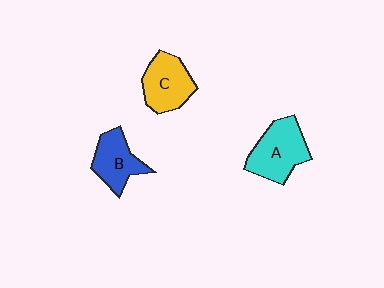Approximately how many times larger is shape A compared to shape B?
Approximately 1.3 times.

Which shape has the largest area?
Shape A (cyan).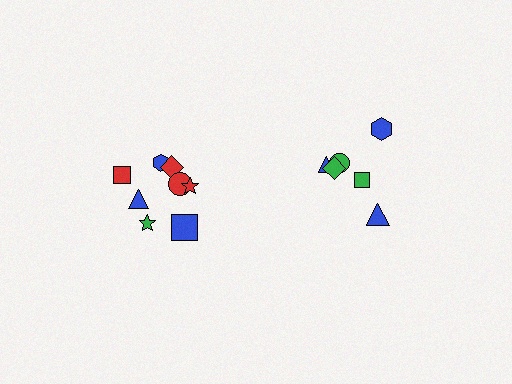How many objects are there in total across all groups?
There are 14 objects.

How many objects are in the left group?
There are 8 objects.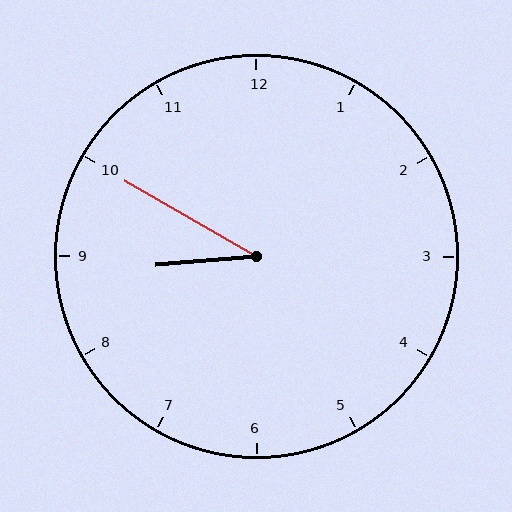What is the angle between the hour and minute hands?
Approximately 35 degrees.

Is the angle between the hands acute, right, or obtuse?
It is acute.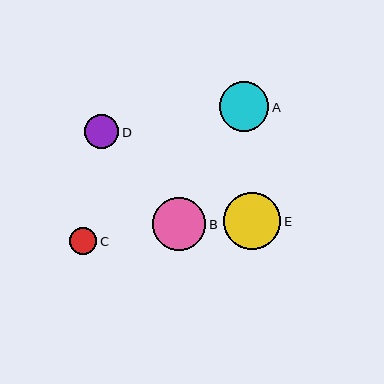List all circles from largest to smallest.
From largest to smallest: E, B, A, D, C.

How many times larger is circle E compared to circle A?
Circle E is approximately 1.2 times the size of circle A.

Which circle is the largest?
Circle E is the largest with a size of approximately 57 pixels.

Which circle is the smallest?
Circle C is the smallest with a size of approximately 27 pixels.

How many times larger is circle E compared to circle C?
Circle E is approximately 2.1 times the size of circle C.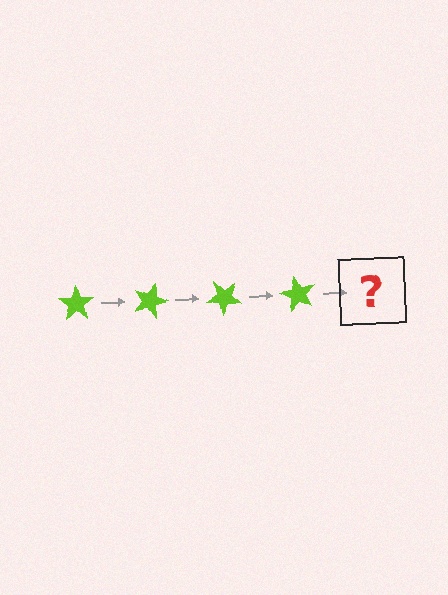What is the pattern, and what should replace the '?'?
The pattern is that the star rotates 20 degrees each step. The '?' should be a lime star rotated 80 degrees.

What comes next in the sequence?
The next element should be a lime star rotated 80 degrees.